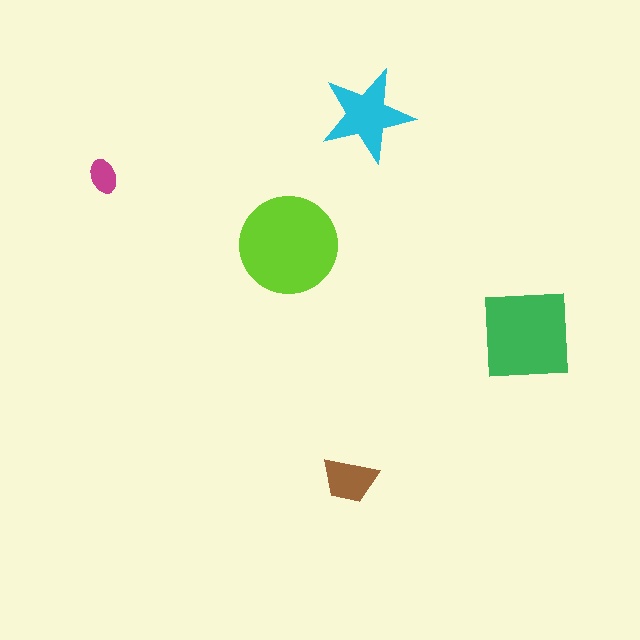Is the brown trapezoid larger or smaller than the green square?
Smaller.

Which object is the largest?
The lime circle.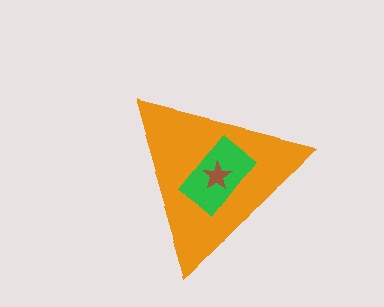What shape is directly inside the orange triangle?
The green rectangle.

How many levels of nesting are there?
3.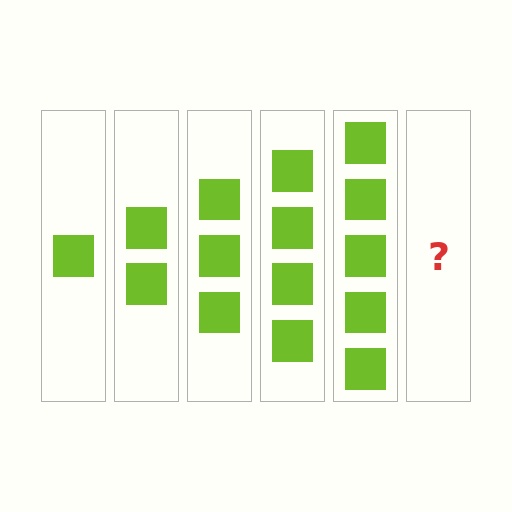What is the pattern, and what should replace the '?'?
The pattern is that each step adds one more square. The '?' should be 6 squares.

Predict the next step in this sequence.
The next step is 6 squares.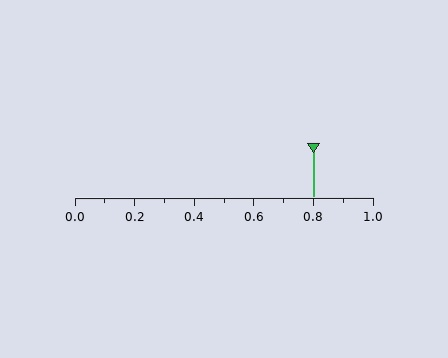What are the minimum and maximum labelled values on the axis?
The axis runs from 0.0 to 1.0.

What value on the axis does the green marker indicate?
The marker indicates approximately 0.8.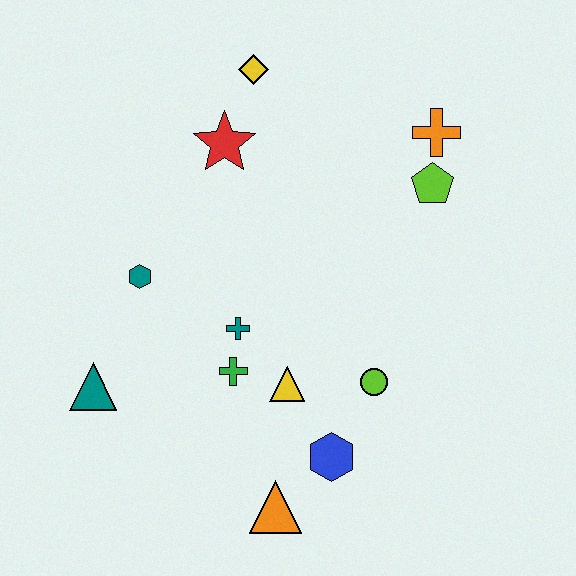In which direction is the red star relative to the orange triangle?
The red star is above the orange triangle.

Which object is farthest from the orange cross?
The teal triangle is farthest from the orange cross.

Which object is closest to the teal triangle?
The teal hexagon is closest to the teal triangle.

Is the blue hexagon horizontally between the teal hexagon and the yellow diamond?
No